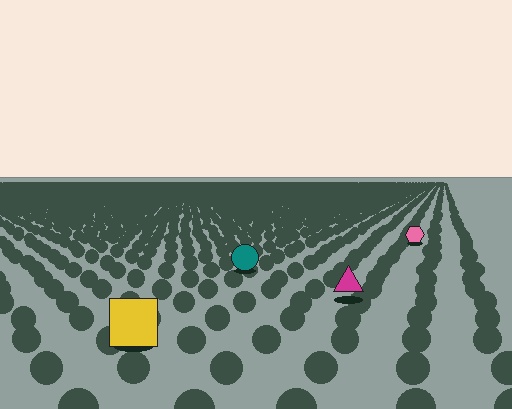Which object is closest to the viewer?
The yellow square is closest. The texture marks near it are larger and more spread out.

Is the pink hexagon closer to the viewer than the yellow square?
No. The yellow square is closer — you can tell from the texture gradient: the ground texture is coarser near it.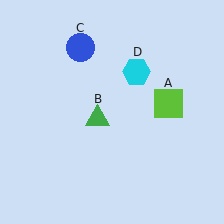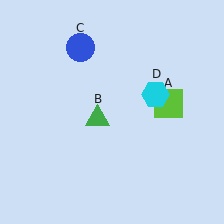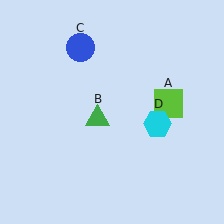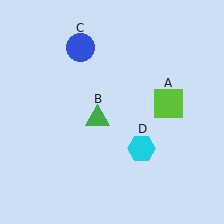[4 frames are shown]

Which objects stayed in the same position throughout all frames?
Lime square (object A) and green triangle (object B) and blue circle (object C) remained stationary.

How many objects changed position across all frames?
1 object changed position: cyan hexagon (object D).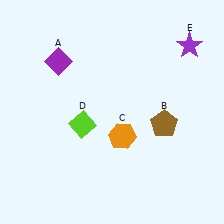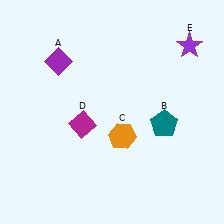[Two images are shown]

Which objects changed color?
B changed from brown to teal. D changed from lime to magenta.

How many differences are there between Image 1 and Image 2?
There are 2 differences between the two images.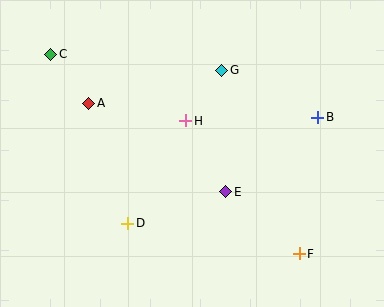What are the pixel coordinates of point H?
Point H is at (186, 121).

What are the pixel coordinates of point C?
Point C is at (51, 54).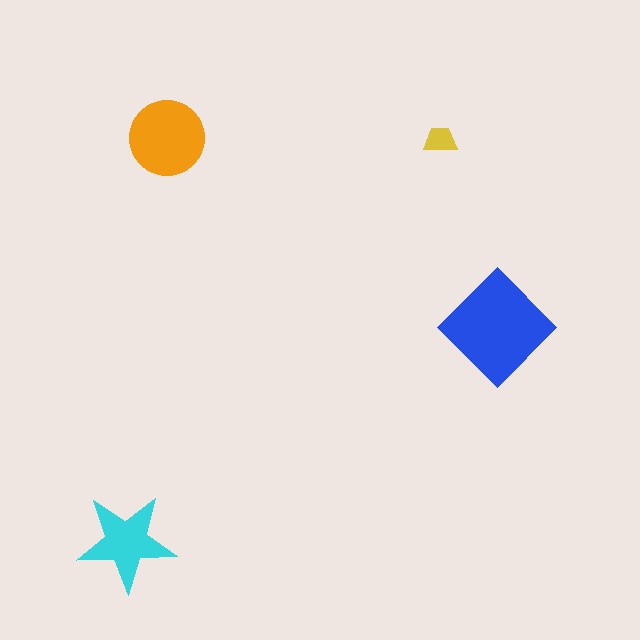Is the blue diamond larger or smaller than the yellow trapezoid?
Larger.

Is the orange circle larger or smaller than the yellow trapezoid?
Larger.